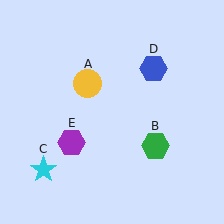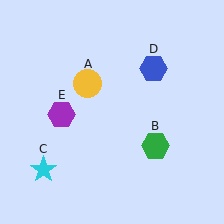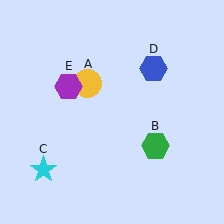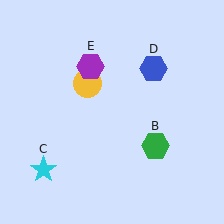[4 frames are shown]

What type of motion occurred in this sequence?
The purple hexagon (object E) rotated clockwise around the center of the scene.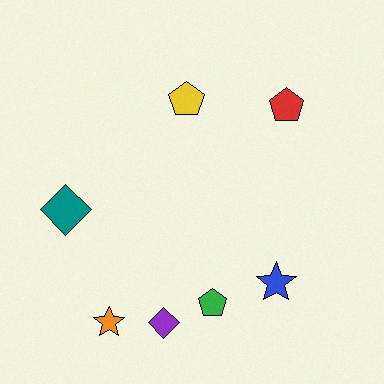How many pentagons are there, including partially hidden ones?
There are 3 pentagons.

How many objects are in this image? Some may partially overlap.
There are 7 objects.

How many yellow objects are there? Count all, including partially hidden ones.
There is 1 yellow object.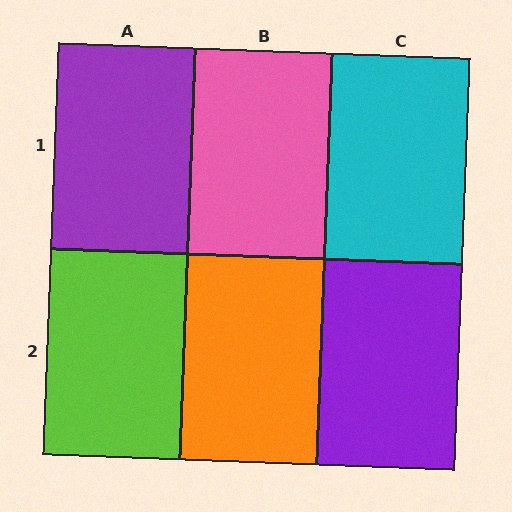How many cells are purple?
2 cells are purple.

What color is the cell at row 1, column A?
Purple.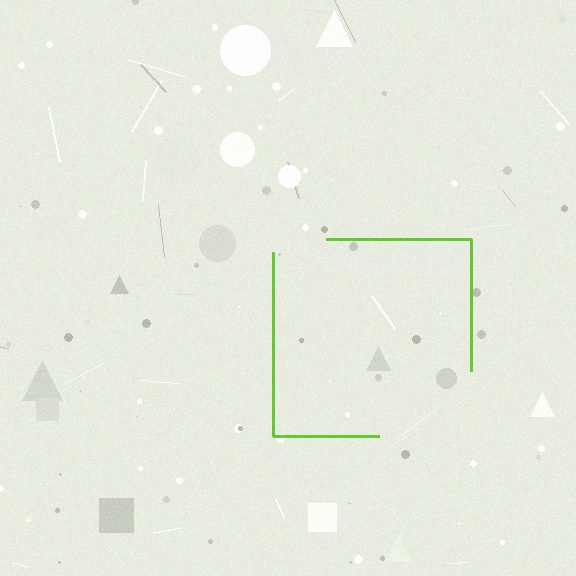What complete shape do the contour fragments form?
The contour fragments form a square.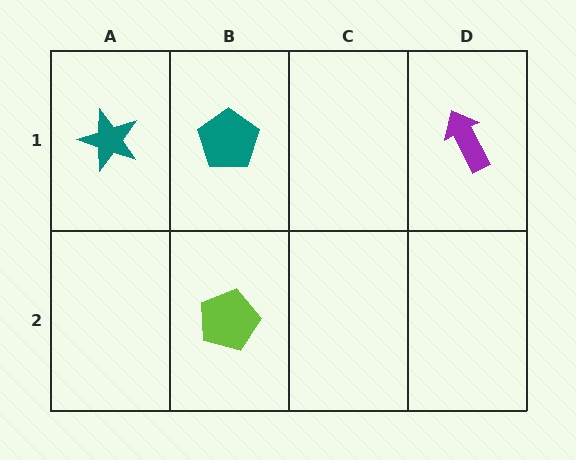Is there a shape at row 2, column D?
No, that cell is empty.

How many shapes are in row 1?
3 shapes.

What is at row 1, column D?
A purple arrow.